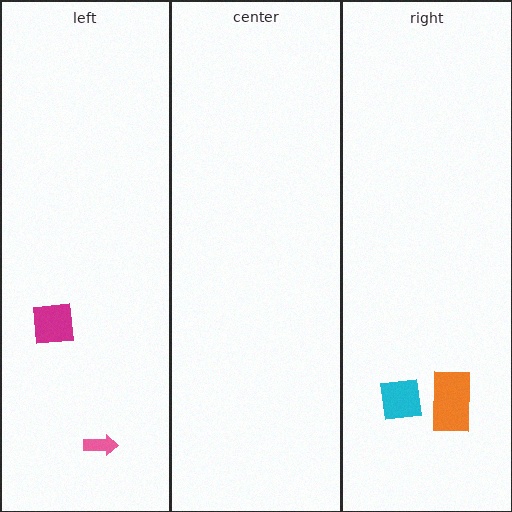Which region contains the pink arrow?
The left region.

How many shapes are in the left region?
2.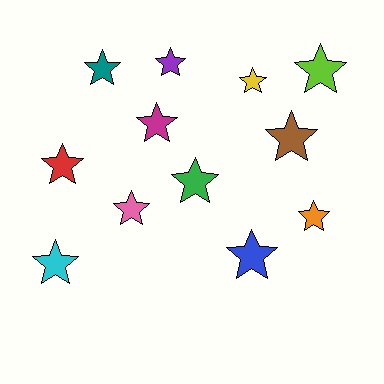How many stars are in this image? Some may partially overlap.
There are 12 stars.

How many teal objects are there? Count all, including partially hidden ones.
There is 1 teal object.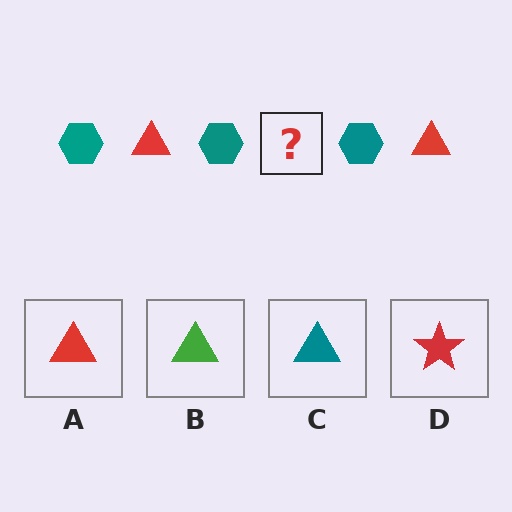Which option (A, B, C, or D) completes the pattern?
A.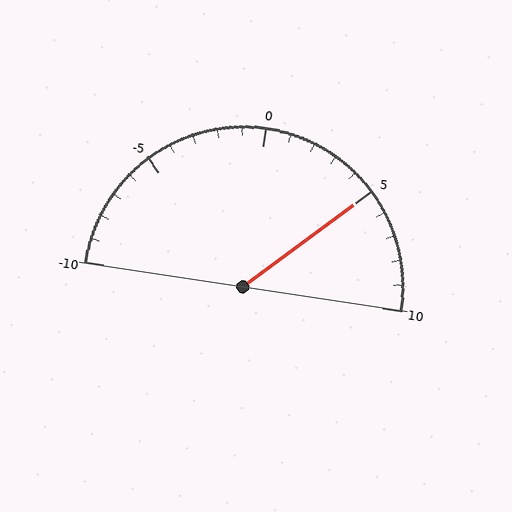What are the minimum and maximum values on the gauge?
The gauge ranges from -10 to 10.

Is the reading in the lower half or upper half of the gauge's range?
The reading is in the upper half of the range (-10 to 10).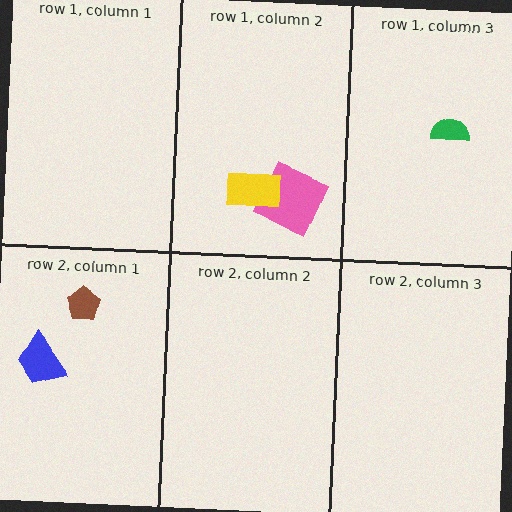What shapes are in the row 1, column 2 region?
The pink square, the yellow rectangle.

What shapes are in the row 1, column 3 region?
The green semicircle.